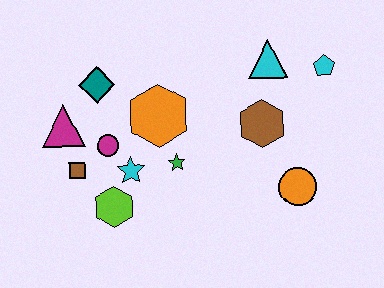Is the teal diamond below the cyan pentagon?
Yes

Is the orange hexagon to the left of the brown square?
No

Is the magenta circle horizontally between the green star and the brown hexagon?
No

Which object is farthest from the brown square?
The cyan pentagon is farthest from the brown square.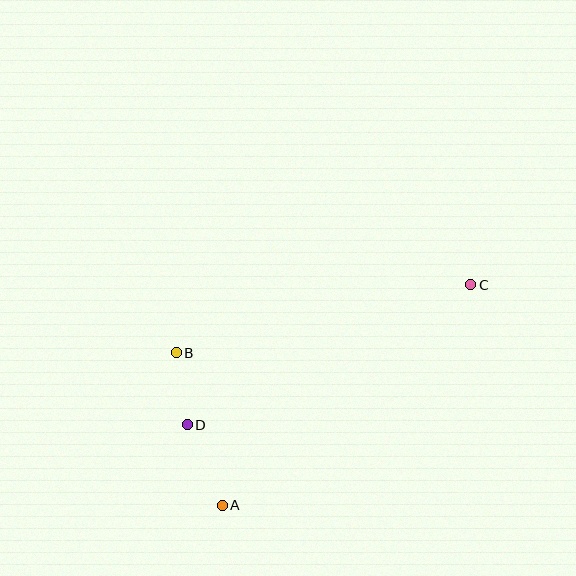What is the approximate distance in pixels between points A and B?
The distance between A and B is approximately 159 pixels.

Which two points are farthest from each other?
Points A and C are farthest from each other.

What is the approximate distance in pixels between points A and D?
The distance between A and D is approximately 88 pixels.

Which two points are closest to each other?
Points B and D are closest to each other.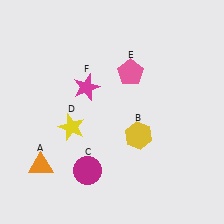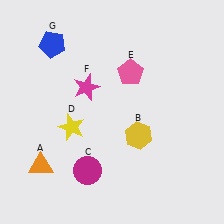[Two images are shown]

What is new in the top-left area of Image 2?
A blue pentagon (G) was added in the top-left area of Image 2.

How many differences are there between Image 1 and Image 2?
There is 1 difference between the two images.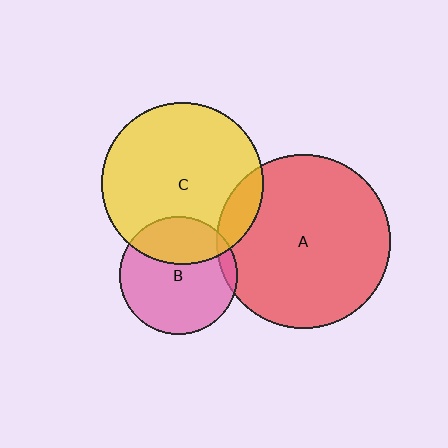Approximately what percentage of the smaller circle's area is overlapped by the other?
Approximately 10%.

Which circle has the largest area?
Circle A (red).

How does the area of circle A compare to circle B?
Approximately 2.2 times.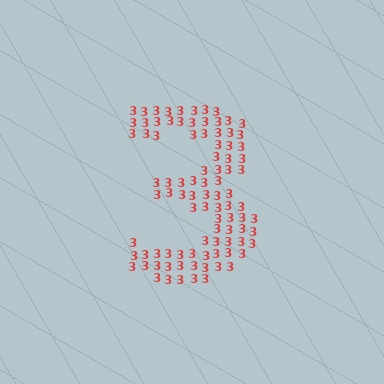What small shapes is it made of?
It is made of small digit 3's.